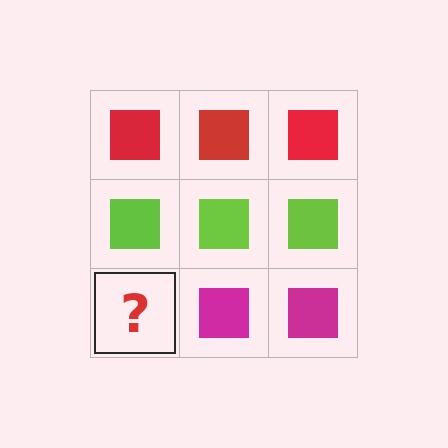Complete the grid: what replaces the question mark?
The question mark should be replaced with a magenta square.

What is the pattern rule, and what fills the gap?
The rule is that each row has a consistent color. The gap should be filled with a magenta square.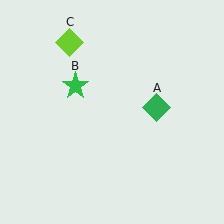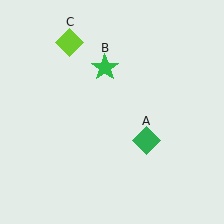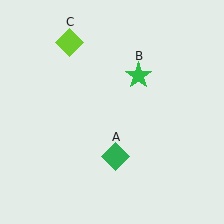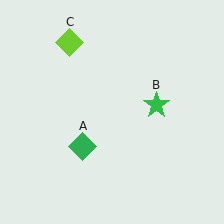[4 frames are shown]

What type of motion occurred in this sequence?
The green diamond (object A), green star (object B) rotated clockwise around the center of the scene.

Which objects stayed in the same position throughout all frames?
Lime diamond (object C) remained stationary.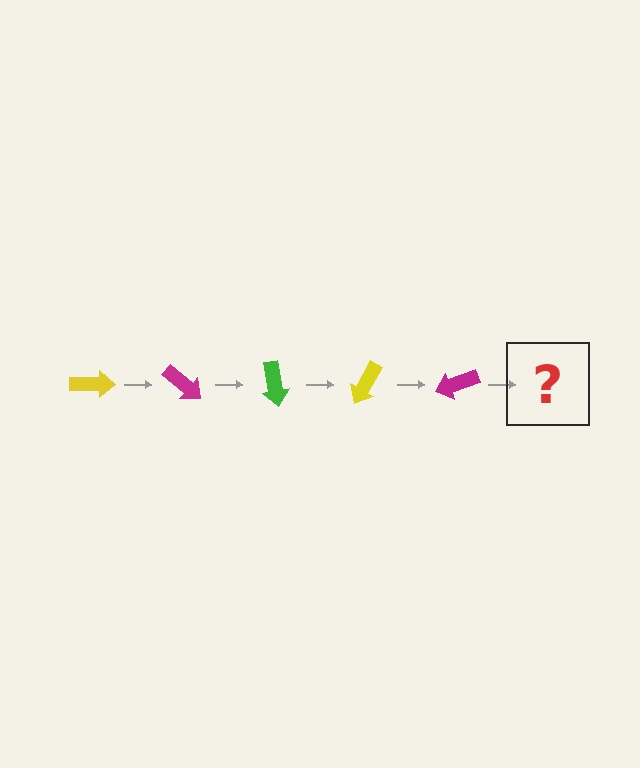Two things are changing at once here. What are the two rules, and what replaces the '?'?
The two rules are that it rotates 40 degrees each step and the color cycles through yellow, magenta, and green. The '?' should be a green arrow, rotated 200 degrees from the start.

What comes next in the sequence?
The next element should be a green arrow, rotated 200 degrees from the start.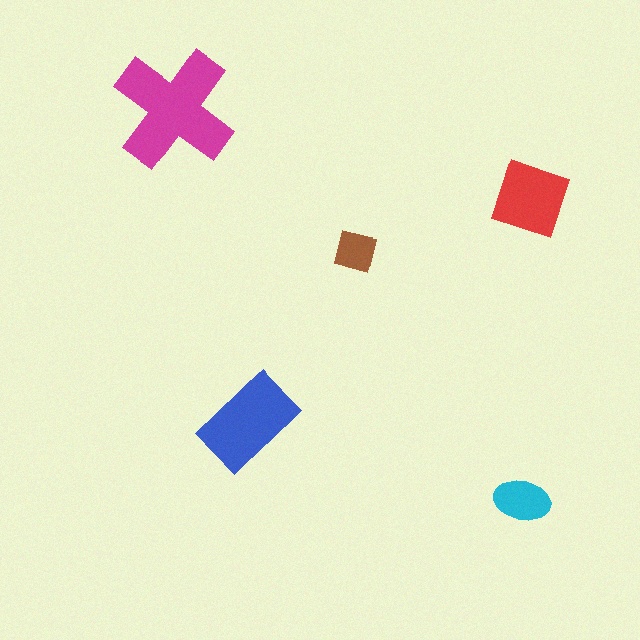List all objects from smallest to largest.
The brown square, the cyan ellipse, the red square, the blue rectangle, the magenta cross.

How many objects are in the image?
There are 5 objects in the image.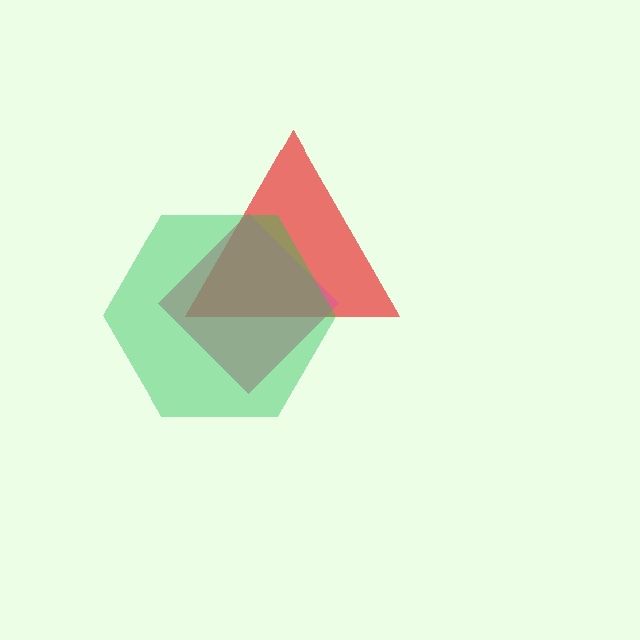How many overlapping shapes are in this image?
There are 3 overlapping shapes in the image.